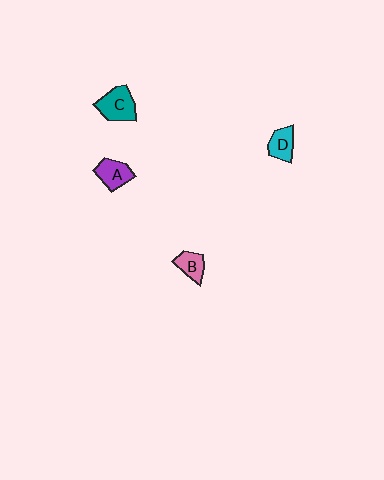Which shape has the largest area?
Shape C (teal).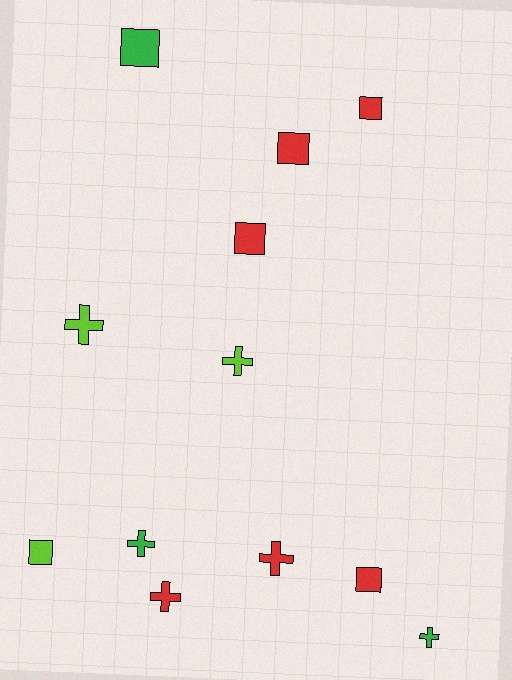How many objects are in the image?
There are 12 objects.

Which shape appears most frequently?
Square, with 6 objects.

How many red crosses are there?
There are 2 red crosses.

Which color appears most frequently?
Red, with 6 objects.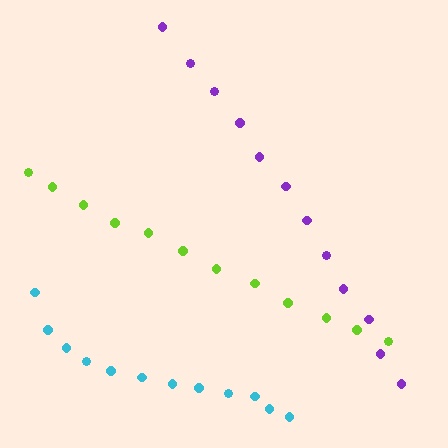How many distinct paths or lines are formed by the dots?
There are 3 distinct paths.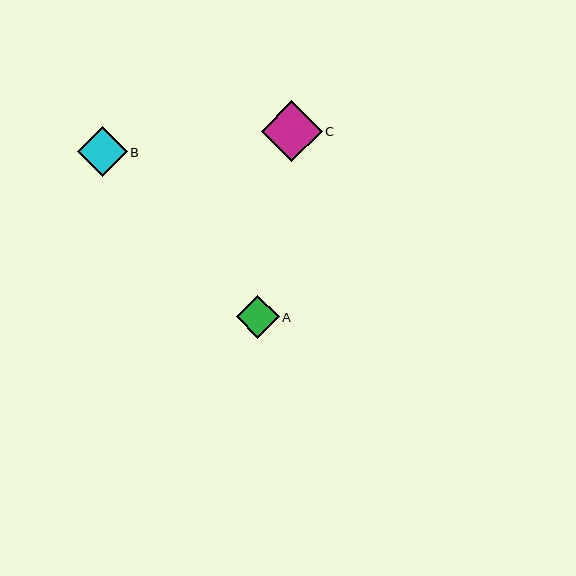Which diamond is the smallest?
Diamond A is the smallest with a size of approximately 42 pixels.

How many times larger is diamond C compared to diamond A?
Diamond C is approximately 1.4 times the size of diamond A.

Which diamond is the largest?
Diamond C is the largest with a size of approximately 61 pixels.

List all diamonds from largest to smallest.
From largest to smallest: C, B, A.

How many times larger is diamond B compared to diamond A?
Diamond B is approximately 1.2 times the size of diamond A.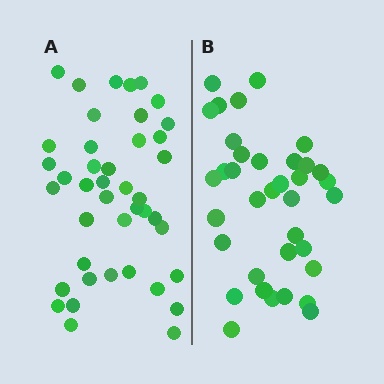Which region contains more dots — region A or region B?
Region A (the left region) has more dots.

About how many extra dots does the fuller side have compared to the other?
Region A has about 6 more dots than region B.